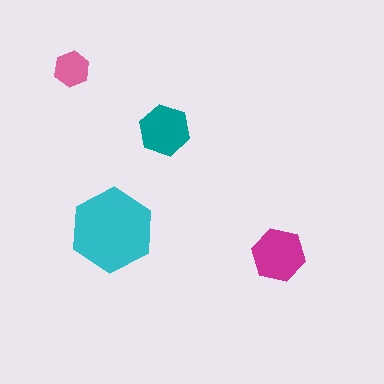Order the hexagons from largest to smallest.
the cyan one, the magenta one, the teal one, the pink one.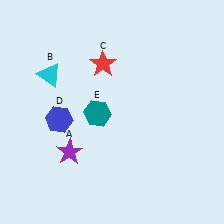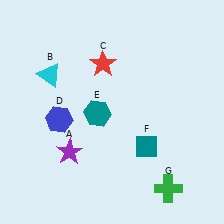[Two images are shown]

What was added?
A teal diamond (F), a green cross (G) were added in Image 2.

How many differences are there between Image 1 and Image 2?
There are 2 differences between the two images.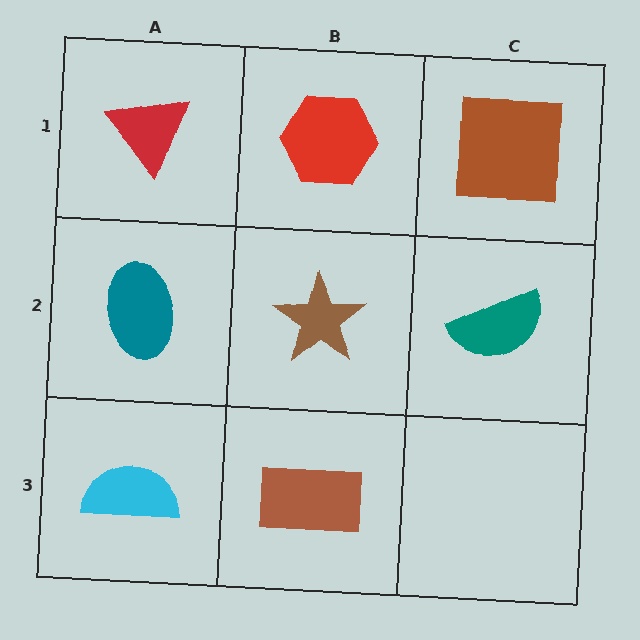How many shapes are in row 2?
3 shapes.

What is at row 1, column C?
A brown square.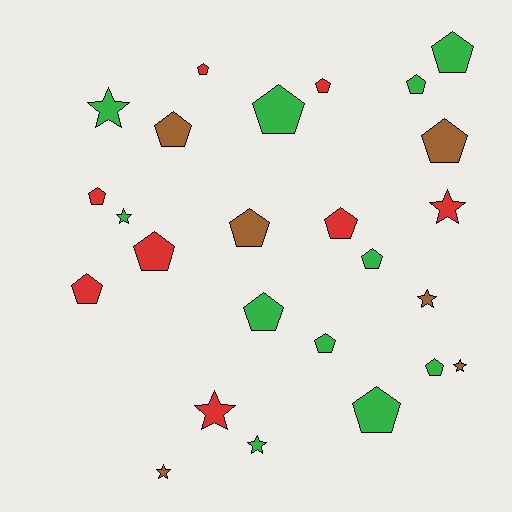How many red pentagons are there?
There are 6 red pentagons.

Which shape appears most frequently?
Pentagon, with 17 objects.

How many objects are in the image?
There are 25 objects.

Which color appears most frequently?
Green, with 11 objects.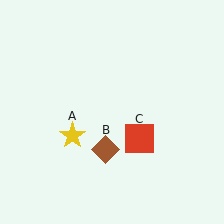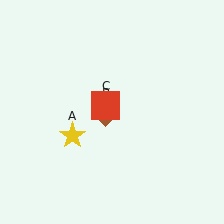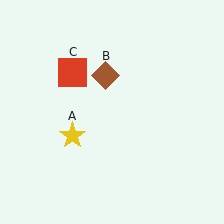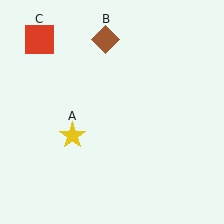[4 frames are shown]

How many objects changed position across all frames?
2 objects changed position: brown diamond (object B), red square (object C).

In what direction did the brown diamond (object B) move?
The brown diamond (object B) moved up.